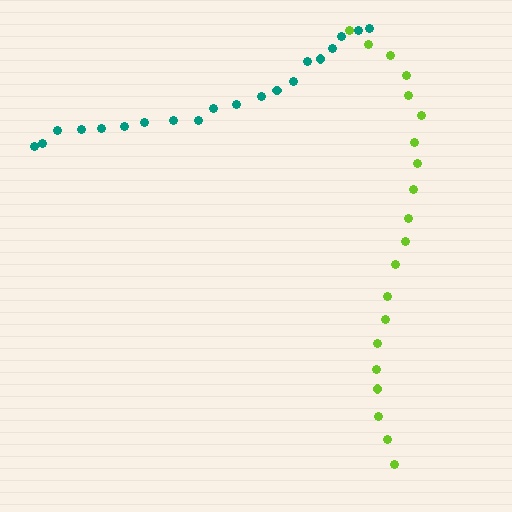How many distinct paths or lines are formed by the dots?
There are 2 distinct paths.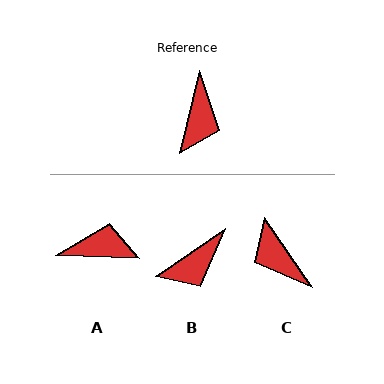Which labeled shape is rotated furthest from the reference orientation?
C, about 133 degrees away.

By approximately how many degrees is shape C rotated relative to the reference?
Approximately 133 degrees clockwise.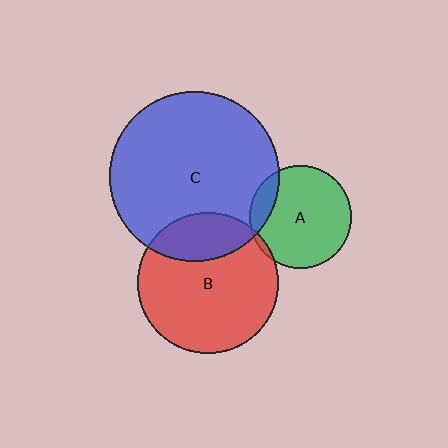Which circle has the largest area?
Circle C (blue).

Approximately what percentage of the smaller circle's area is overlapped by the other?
Approximately 15%.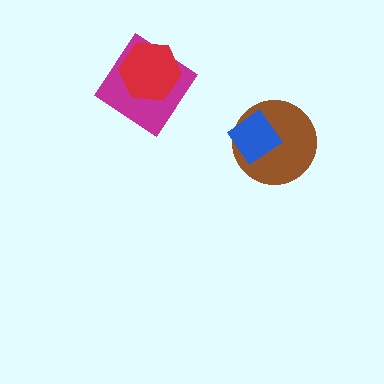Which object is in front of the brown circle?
The blue diamond is in front of the brown circle.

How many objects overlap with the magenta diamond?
1 object overlaps with the magenta diamond.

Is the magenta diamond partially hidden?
Yes, it is partially covered by another shape.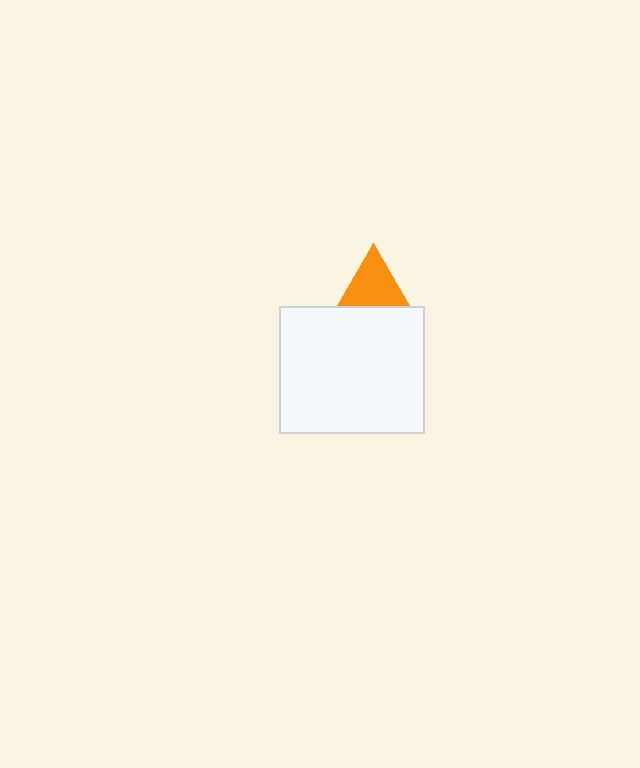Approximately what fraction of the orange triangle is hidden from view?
Roughly 36% of the orange triangle is hidden behind the white rectangle.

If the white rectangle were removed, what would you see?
You would see the complete orange triangle.